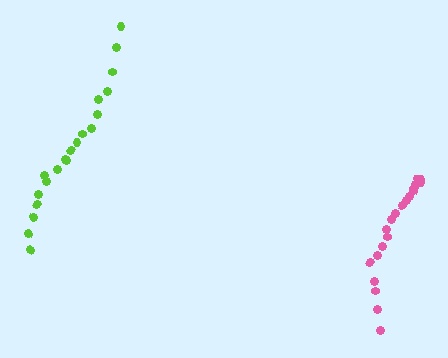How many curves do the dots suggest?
There are 2 distinct paths.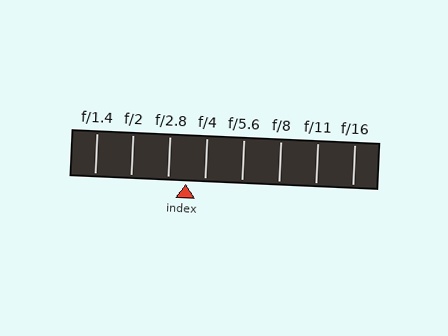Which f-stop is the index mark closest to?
The index mark is closest to f/2.8.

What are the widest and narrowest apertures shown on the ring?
The widest aperture shown is f/1.4 and the narrowest is f/16.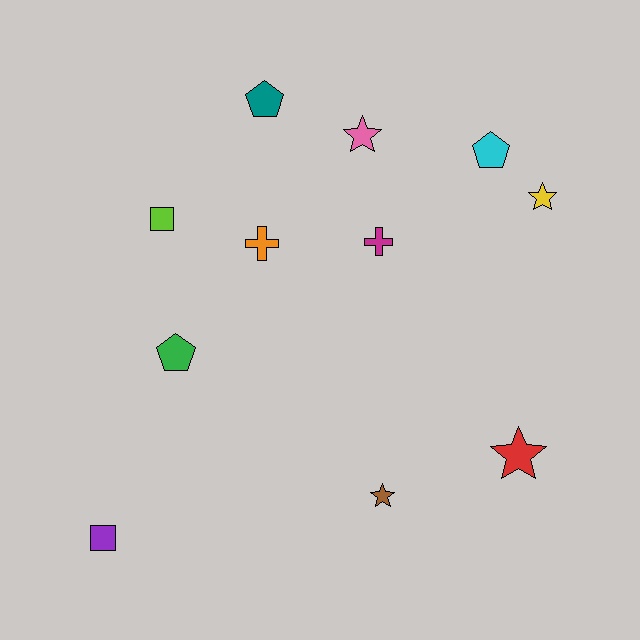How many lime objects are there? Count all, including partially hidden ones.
There is 1 lime object.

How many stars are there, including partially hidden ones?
There are 4 stars.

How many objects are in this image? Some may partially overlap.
There are 11 objects.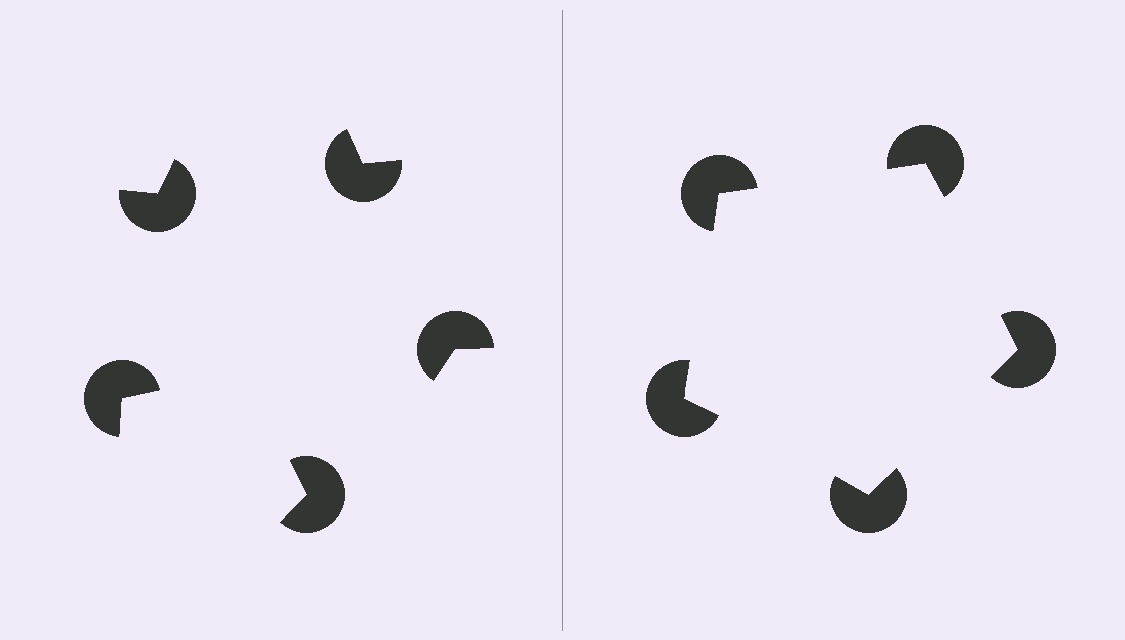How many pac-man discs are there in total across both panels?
10 — 5 on each side.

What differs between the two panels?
The pac-man discs are positioned identically on both sides; only the wedge orientations differ. On the right they align to a pentagon; on the left they are misaligned.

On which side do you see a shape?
An illusory pentagon appears on the right side. On the left side the wedge cuts are rotated, so no coherent shape forms.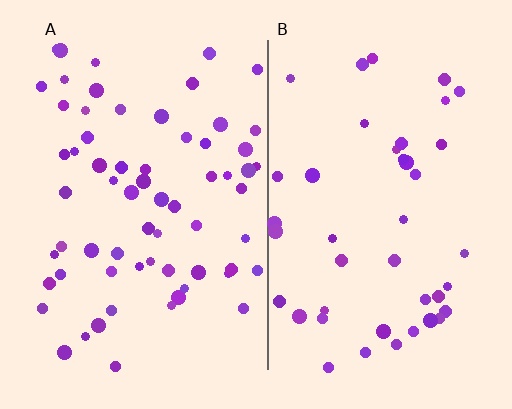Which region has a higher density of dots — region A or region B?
A (the left).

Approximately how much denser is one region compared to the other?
Approximately 1.5× — region A over region B.